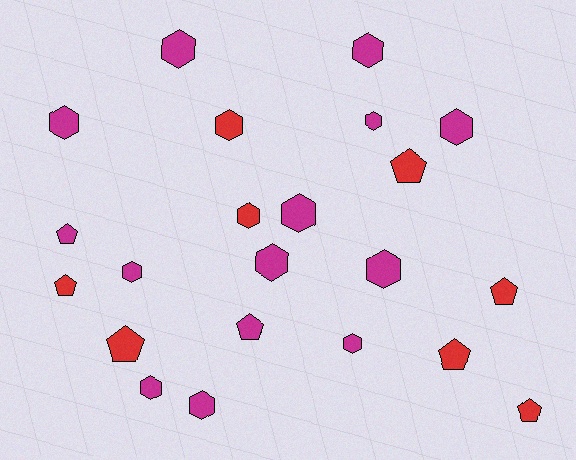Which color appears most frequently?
Magenta, with 14 objects.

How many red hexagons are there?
There are 2 red hexagons.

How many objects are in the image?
There are 22 objects.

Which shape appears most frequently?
Hexagon, with 14 objects.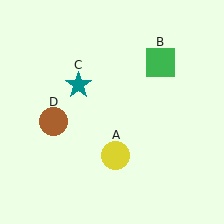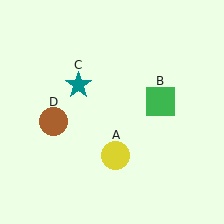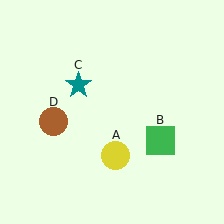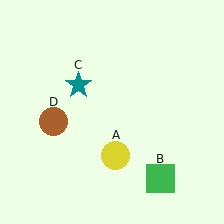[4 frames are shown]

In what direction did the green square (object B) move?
The green square (object B) moved down.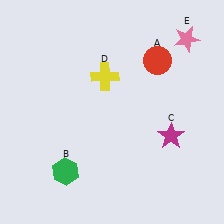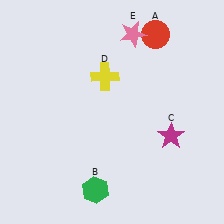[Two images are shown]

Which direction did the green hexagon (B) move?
The green hexagon (B) moved right.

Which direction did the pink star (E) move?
The pink star (E) moved left.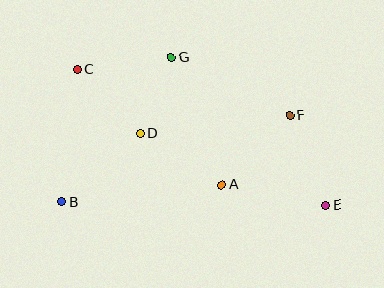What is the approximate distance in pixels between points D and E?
The distance between D and E is approximately 199 pixels.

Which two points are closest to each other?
Points D and G are closest to each other.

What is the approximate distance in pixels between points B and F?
The distance between B and F is approximately 244 pixels.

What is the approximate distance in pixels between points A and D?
The distance between A and D is approximately 96 pixels.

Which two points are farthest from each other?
Points C and E are farthest from each other.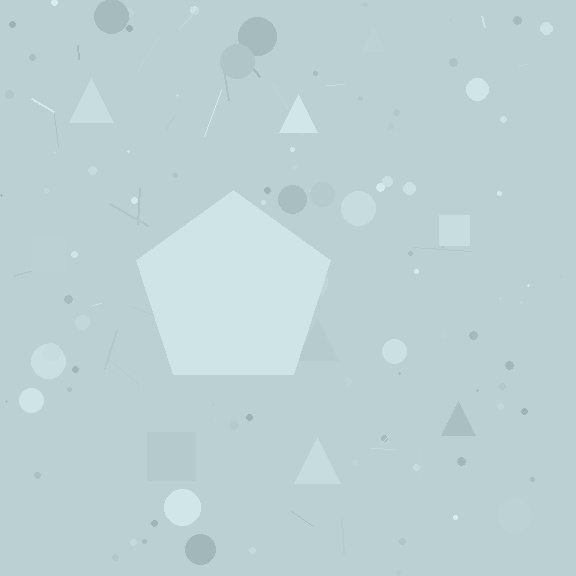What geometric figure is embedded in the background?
A pentagon is embedded in the background.